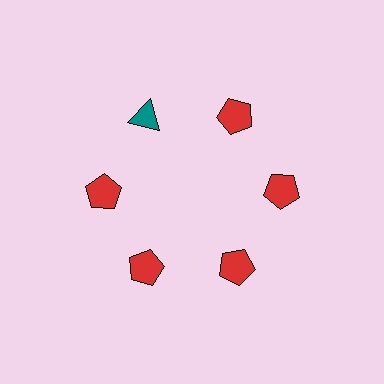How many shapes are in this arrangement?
There are 6 shapes arranged in a ring pattern.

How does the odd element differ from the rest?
It differs in both color (teal instead of red) and shape (triangle instead of pentagon).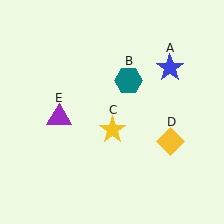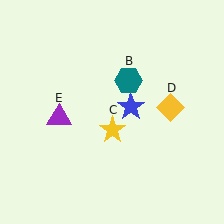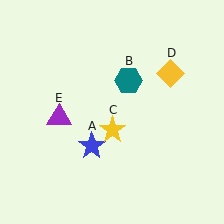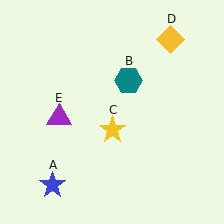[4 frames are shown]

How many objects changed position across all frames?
2 objects changed position: blue star (object A), yellow diamond (object D).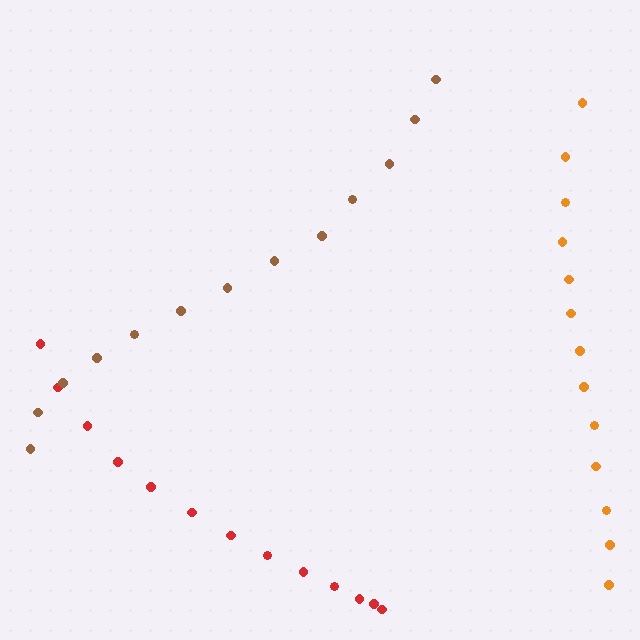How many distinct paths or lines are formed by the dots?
There are 3 distinct paths.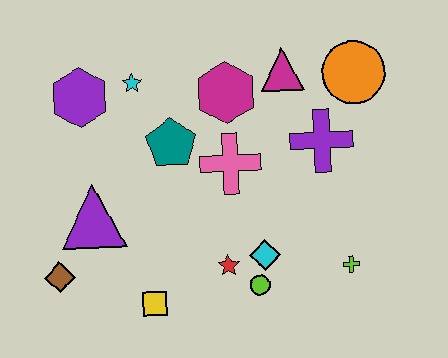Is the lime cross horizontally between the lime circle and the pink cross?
No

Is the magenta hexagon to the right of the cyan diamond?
No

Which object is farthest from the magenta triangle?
The brown diamond is farthest from the magenta triangle.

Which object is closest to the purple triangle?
The brown diamond is closest to the purple triangle.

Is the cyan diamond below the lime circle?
No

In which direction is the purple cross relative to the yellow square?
The purple cross is to the right of the yellow square.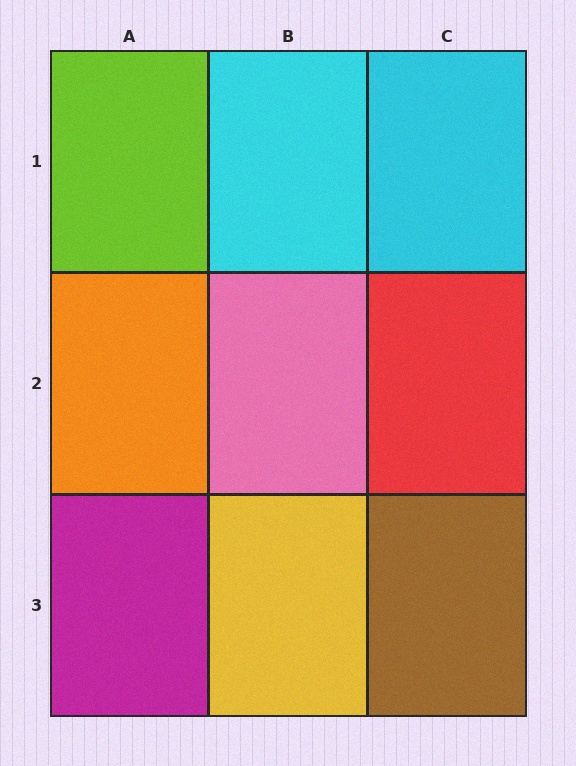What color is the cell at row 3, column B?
Yellow.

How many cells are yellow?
1 cell is yellow.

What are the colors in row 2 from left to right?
Orange, pink, red.